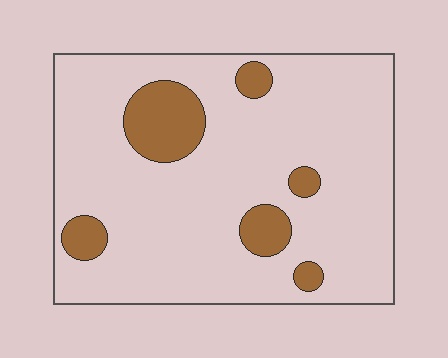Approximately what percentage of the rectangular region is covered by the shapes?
Approximately 15%.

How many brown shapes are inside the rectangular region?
6.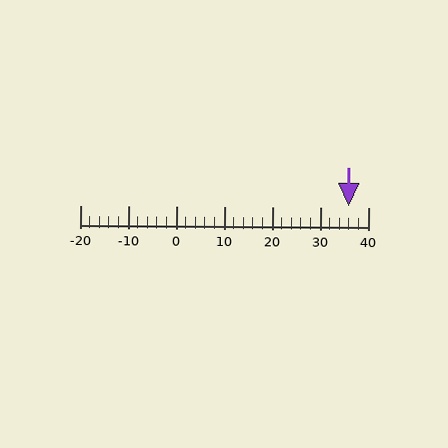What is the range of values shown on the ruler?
The ruler shows values from -20 to 40.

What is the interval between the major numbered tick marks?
The major tick marks are spaced 10 units apart.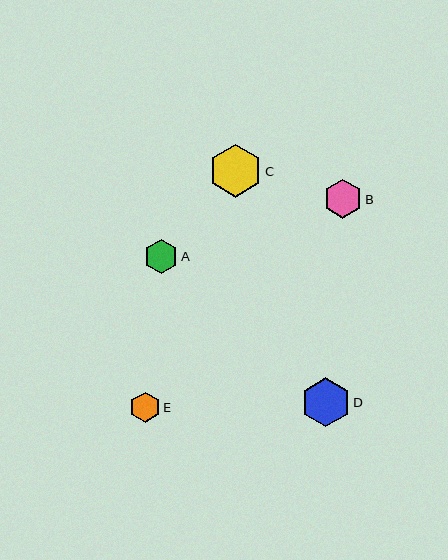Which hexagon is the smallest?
Hexagon E is the smallest with a size of approximately 30 pixels.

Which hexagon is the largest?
Hexagon C is the largest with a size of approximately 53 pixels.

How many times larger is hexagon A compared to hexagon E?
Hexagon A is approximately 1.1 times the size of hexagon E.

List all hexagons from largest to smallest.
From largest to smallest: C, D, B, A, E.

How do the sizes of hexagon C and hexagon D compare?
Hexagon C and hexagon D are approximately the same size.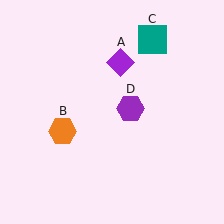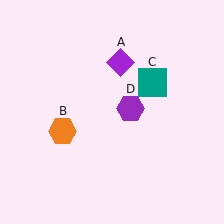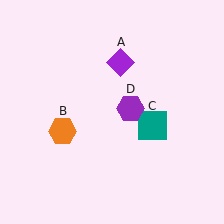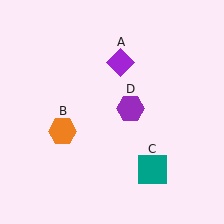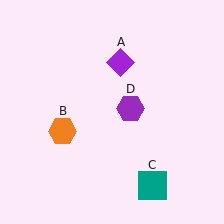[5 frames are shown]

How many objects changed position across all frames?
1 object changed position: teal square (object C).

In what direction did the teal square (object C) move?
The teal square (object C) moved down.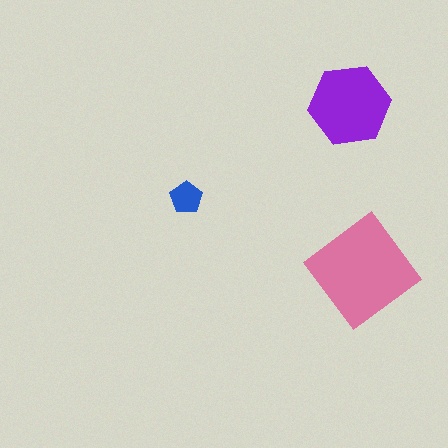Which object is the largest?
The pink diamond.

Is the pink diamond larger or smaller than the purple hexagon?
Larger.